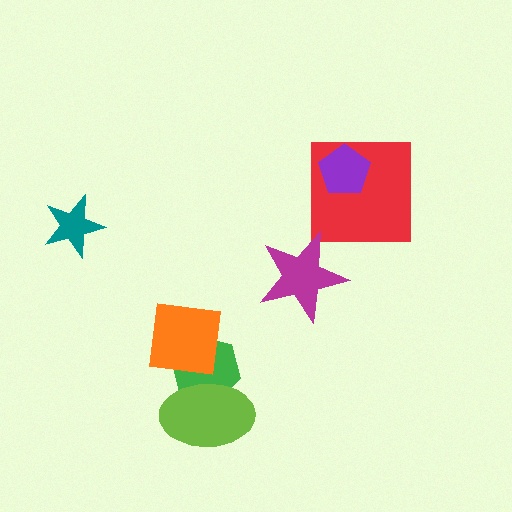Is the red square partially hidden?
Yes, it is partially covered by another shape.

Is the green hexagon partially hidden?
Yes, it is partially covered by another shape.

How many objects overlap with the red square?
1 object overlaps with the red square.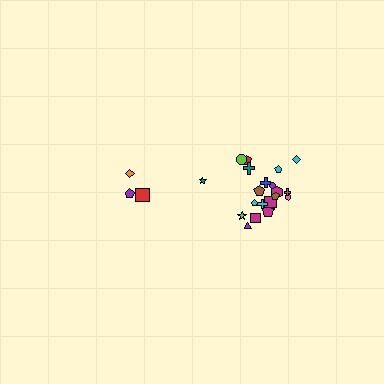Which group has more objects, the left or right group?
The right group.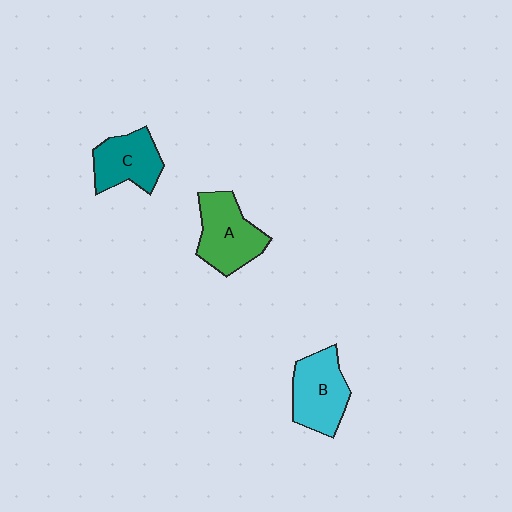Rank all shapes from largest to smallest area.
From largest to smallest: A (green), B (cyan), C (teal).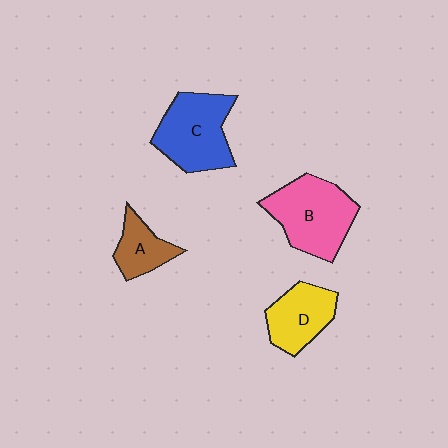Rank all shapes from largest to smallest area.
From largest to smallest: B (pink), C (blue), D (yellow), A (brown).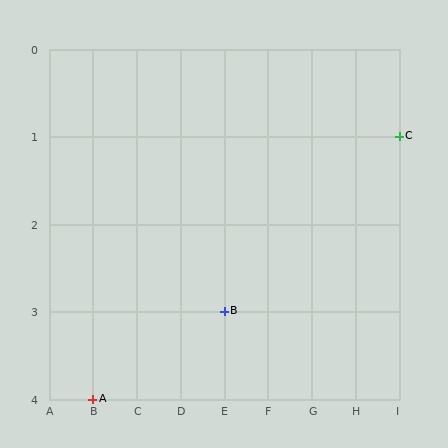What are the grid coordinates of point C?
Point C is at grid coordinates (I, 1).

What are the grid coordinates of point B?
Point B is at grid coordinates (E, 3).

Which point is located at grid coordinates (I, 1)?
Point C is at (I, 1).